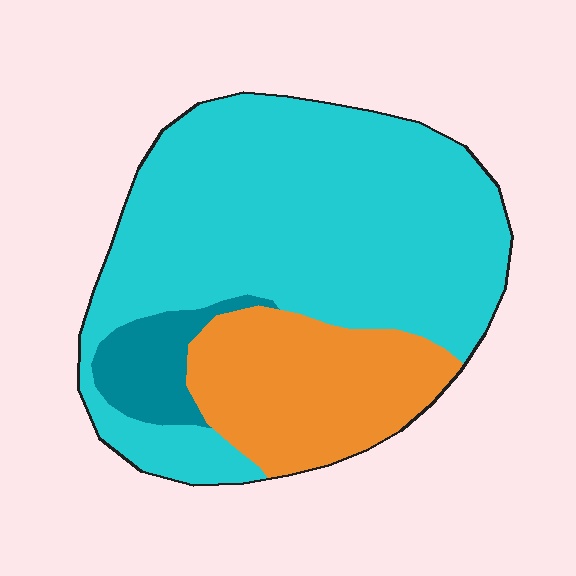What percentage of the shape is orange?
Orange covers around 25% of the shape.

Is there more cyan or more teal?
Cyan.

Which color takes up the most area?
Cyan, at roughly 70%.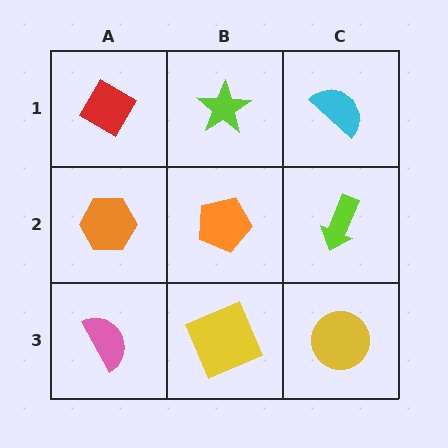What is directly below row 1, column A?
An orange hexagon.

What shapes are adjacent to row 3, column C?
A lime arrow (row 2, column C), a yellow square (row 3, column B).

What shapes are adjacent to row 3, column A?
An orange hexagon (row 2, column A), a yellow square (row 3, column B).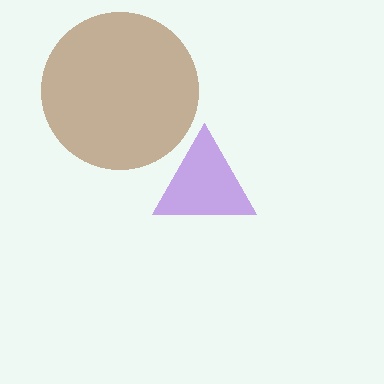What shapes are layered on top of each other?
The layered shapes are: a brown circle, a purple triangle.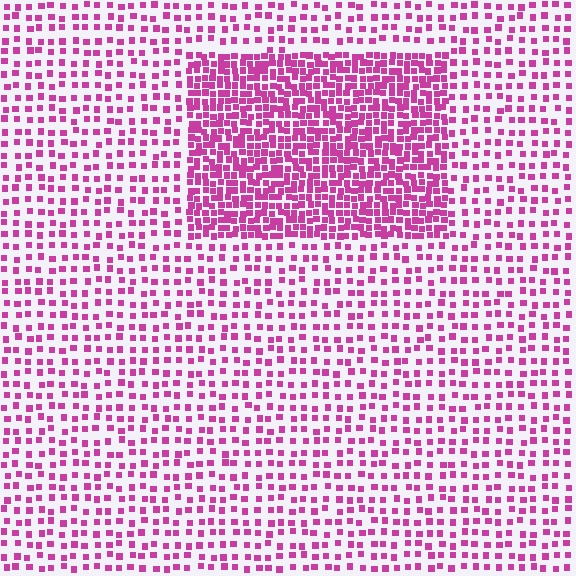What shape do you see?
I see a rectangle.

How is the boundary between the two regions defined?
The boundary is defined by a change in element density (approximately 2.4x ratio). All elements are the same color, size, and shape.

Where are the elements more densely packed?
The elements are more densely packed inside the rectangle boundary.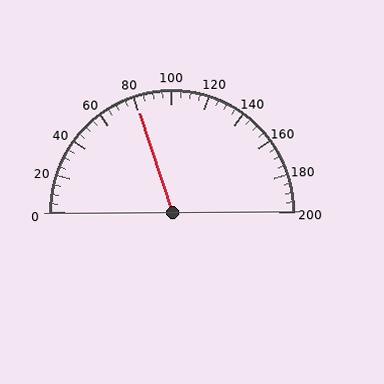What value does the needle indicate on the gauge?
The needle indicates approximately 80.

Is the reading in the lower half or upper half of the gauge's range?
The reading is in the lower half of the range (0 to 200).